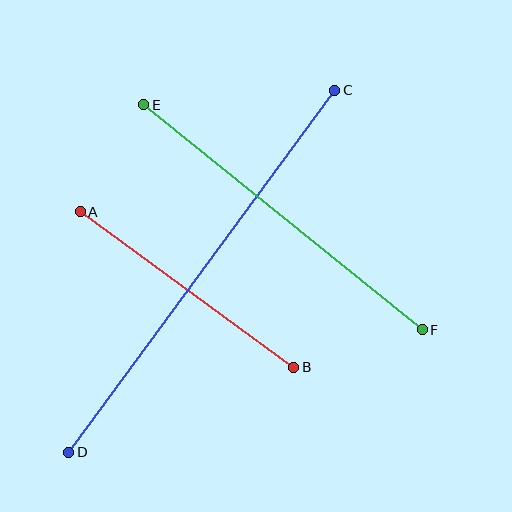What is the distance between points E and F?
The distance is approximately 358 pixels.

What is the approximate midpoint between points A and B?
The midpoint is at approximately (187, 290) pixels.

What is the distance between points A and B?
The distance is approximately 264 pixels.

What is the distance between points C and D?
The distance is approximately 449 pixels.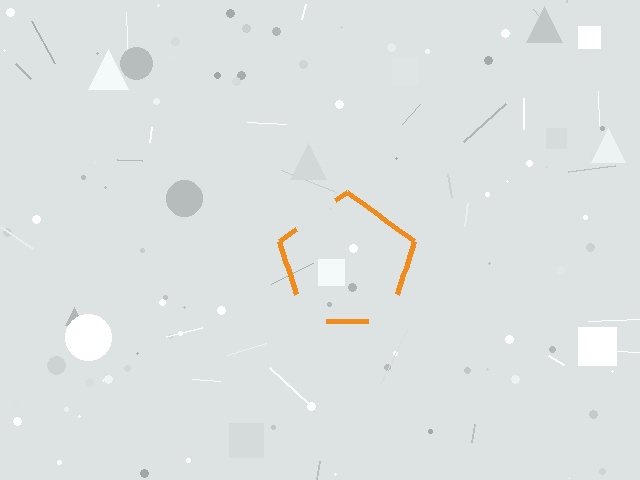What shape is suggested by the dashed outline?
The dashed outline suggests a pentagon.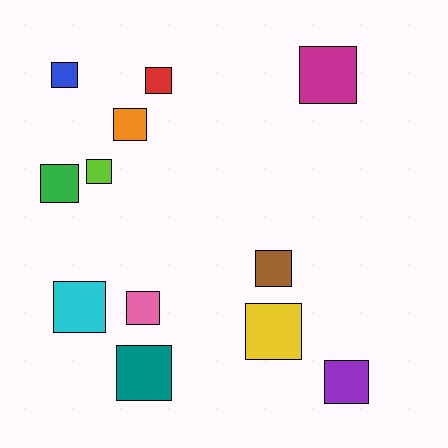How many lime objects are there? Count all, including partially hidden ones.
There is 1 lime object.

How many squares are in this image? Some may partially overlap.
There are 12 squares.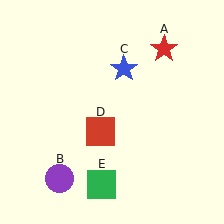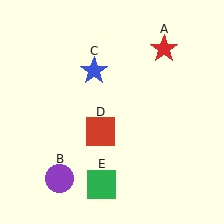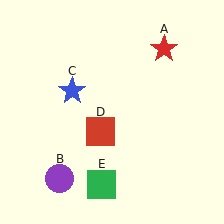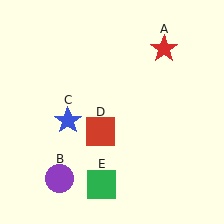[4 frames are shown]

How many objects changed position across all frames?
1 object changed position: blue star (object C).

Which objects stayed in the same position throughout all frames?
Red star (object A) and purple circle (object B) and red square (object D) and green square (object E) remained stationary.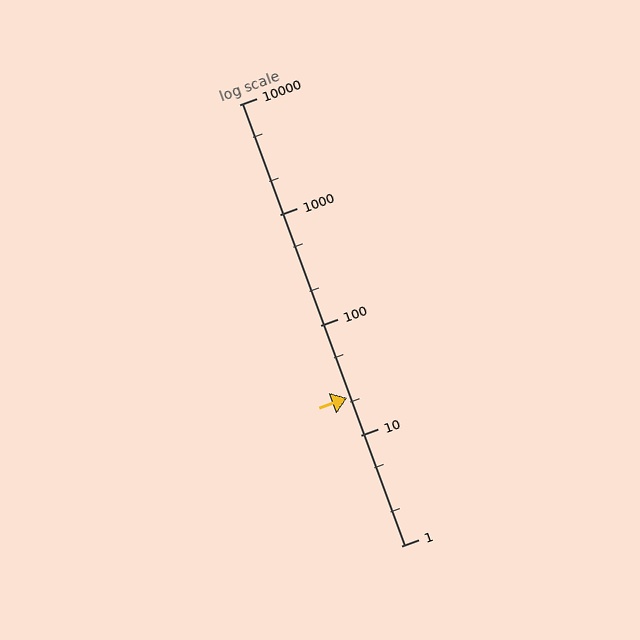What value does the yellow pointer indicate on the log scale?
The pointer indicates approximately 22.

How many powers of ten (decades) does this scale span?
The scale spans 4 decades, from 1 to 10000.